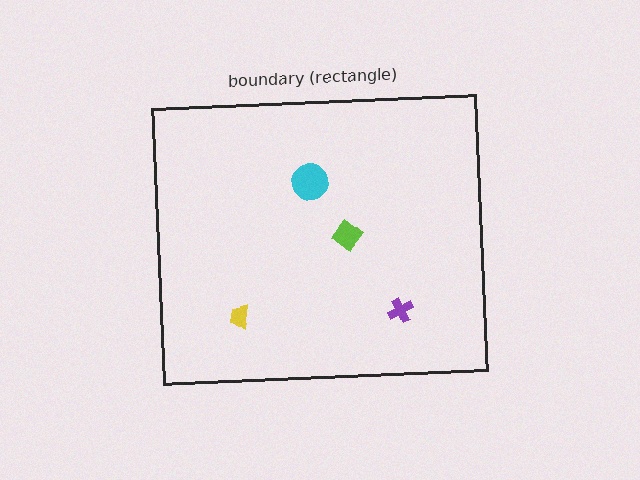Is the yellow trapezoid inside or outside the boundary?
Inside.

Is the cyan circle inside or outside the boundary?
Inside.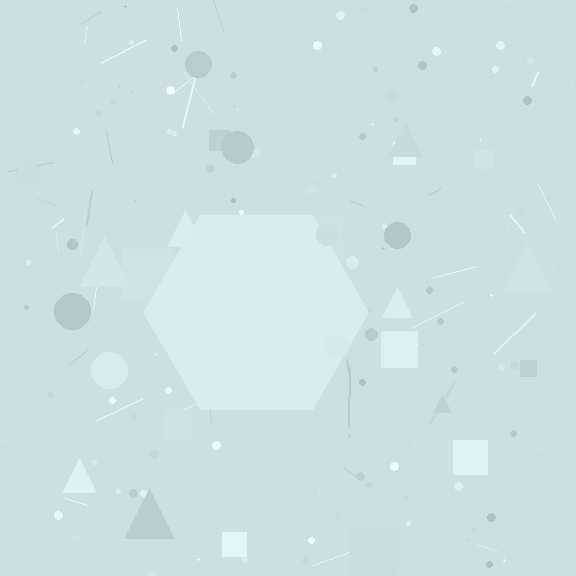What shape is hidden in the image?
A hexagon is hidden in the image.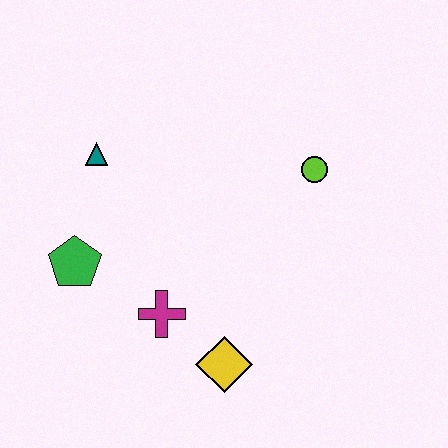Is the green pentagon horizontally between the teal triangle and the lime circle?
No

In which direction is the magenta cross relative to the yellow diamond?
The magenta cross is to the left of the yellow diamond.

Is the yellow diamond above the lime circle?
No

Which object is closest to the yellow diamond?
The magenta cross is closest to the yellow diamond.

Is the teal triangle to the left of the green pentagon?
No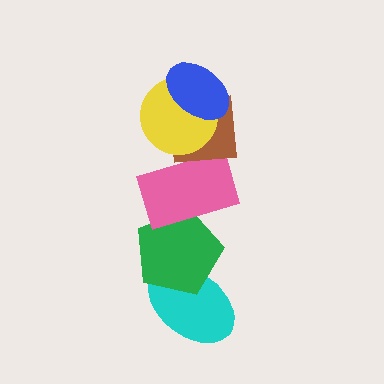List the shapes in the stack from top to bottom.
From top to bottom: the blue ellipse, the yellow circle, the brown square, the pink rectangle, the green pentagon, the cyan ellipse.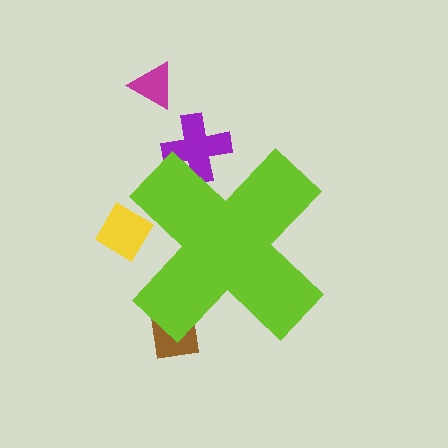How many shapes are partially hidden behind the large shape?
3 shapes are partially hidden.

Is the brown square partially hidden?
Yes, the brown square is partially hidden behind the lime cross.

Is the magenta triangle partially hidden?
No, the magenta triangle is fully visible.